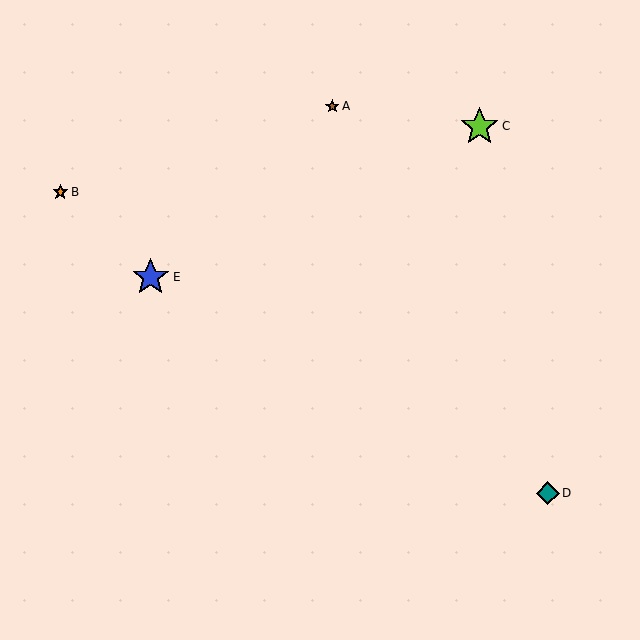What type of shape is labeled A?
Shape A is a brown star.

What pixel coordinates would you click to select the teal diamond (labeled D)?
Click at (548, 493) to select the teal diamond D.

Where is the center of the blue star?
The center of the blue star is at (151, 277).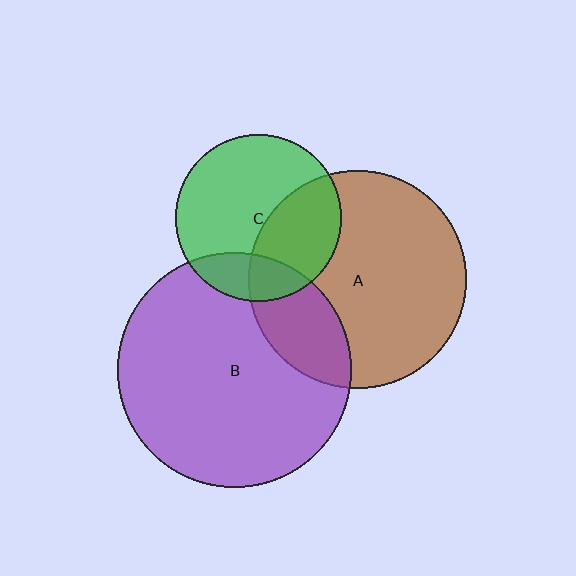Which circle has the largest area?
Circle B (purple).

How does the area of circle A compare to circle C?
Approximately 1.7 times.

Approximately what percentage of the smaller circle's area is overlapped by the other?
Approximately 20%.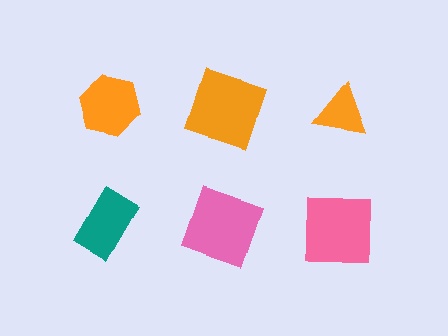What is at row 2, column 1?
A teal rectangle.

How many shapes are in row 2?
3 shapes.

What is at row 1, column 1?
An orange hexagon.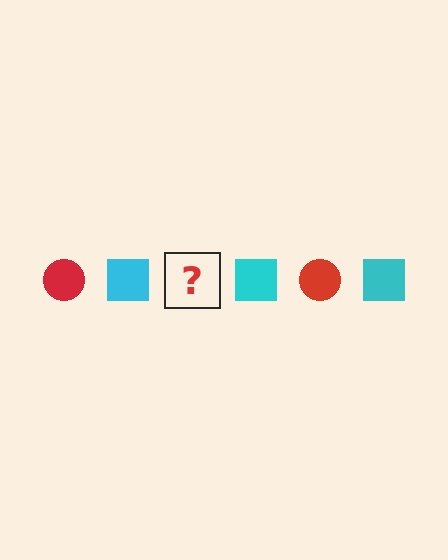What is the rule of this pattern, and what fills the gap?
The rule is that the pattern alternates between red circle and cyan square. The gap should be filled with a red circle.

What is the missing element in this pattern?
The missing element is a red circle.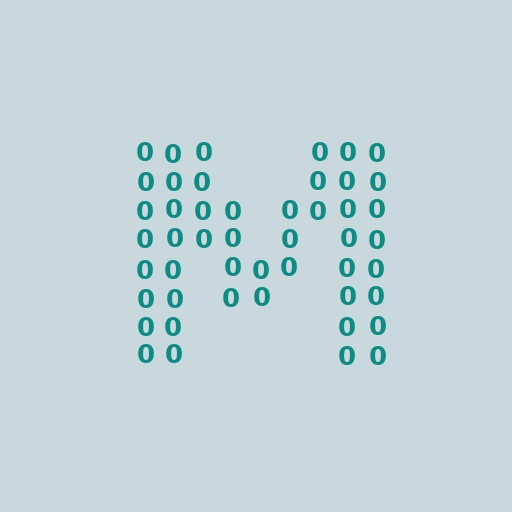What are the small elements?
The small elements are digit 0's.